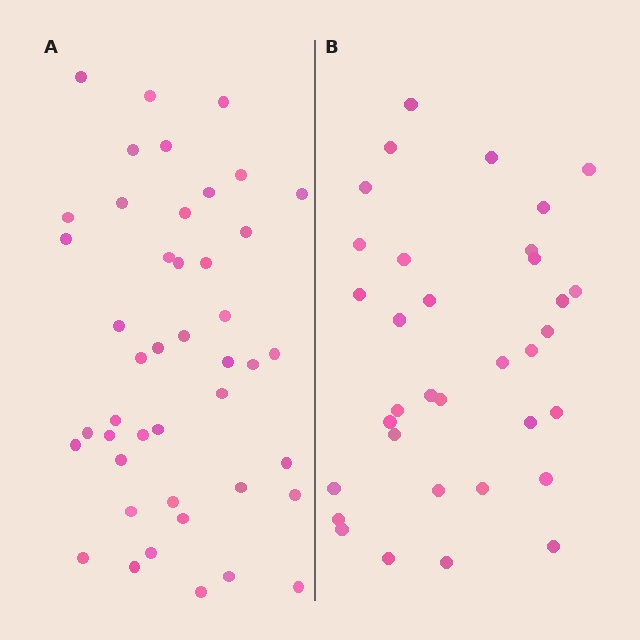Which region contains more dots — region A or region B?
Region A (the left region) has more dots.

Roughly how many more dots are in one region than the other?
Region A has roughly 10 or so more dots than region B.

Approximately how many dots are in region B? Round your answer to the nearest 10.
About 30 dots. (The exact count is 34, which rounds to 30.)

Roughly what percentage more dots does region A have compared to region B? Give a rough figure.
About 30% more.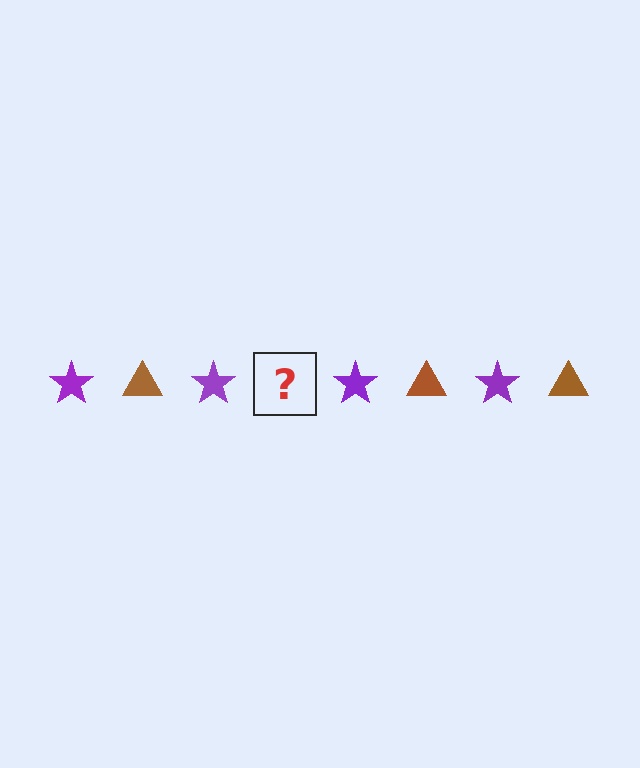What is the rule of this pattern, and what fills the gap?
The rule is that the pattern alternates between purple star and brown triangle. The gap should be filled with a brown triangle.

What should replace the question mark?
The question mark should be replaced with a brown triangle.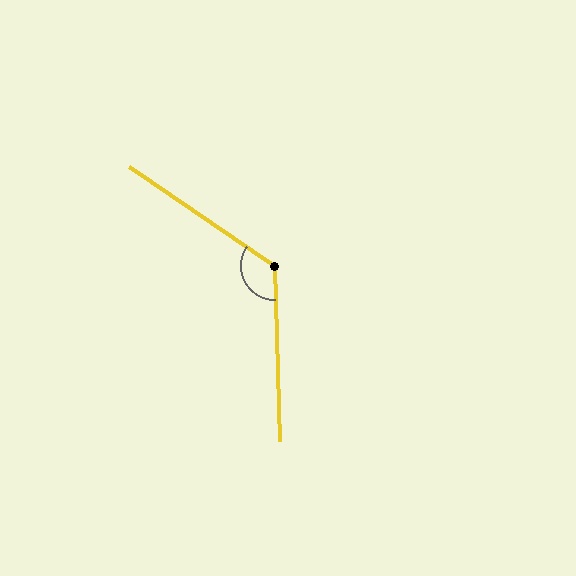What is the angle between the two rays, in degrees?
Approximately 126 degrees.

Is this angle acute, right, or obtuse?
It is obtuse.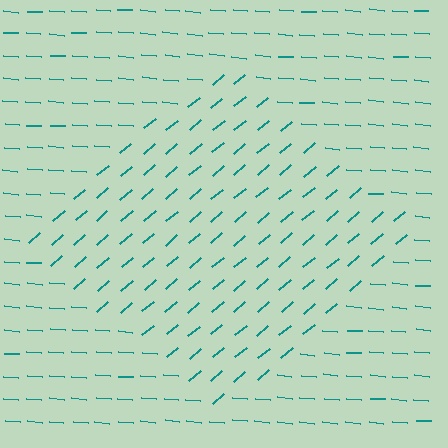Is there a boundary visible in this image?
Yes, there is a texture boundary formed by a change in line orientation.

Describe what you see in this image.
The image is filled with small teal line segments. A diamond region in the image has lines oriented differently from the surrounding lines, creating a visible texture boundary.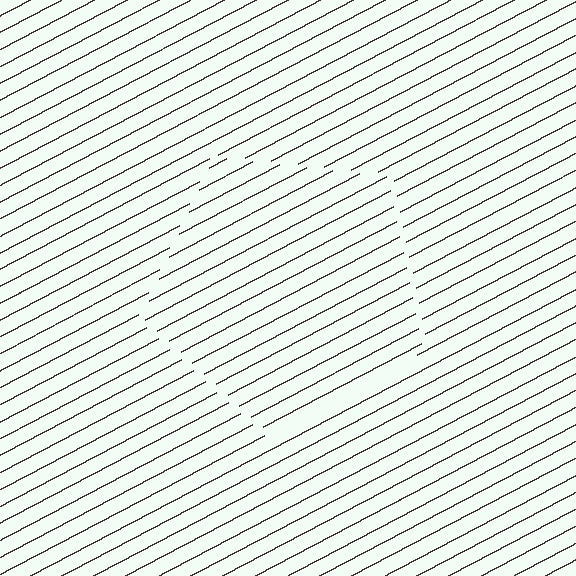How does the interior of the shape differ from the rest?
The interior of the shape contains the same grating, shifted by half a period — the contour is defined by the phase discontinuity where line-ends from the inner and outer gratings abut.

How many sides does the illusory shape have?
5 sides — the line-ends trace a pentagon.